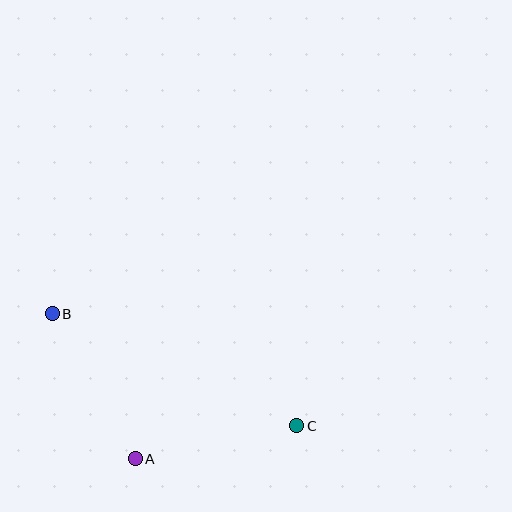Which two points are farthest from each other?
Points B and C are farthest from each other.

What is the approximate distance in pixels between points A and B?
The distance between A and B is approximately 167 pixels.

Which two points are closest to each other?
Points A and C are closest to each other.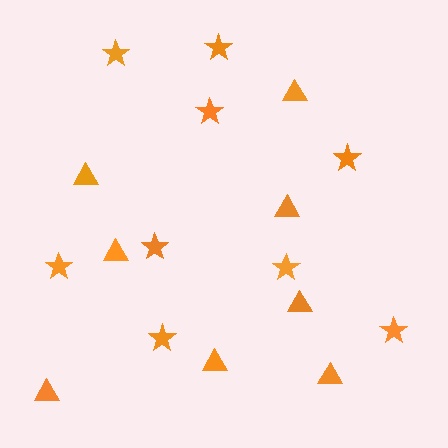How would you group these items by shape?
There are 2 groups: one group of stars (9) and one group of triangles (8).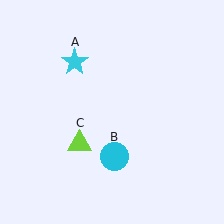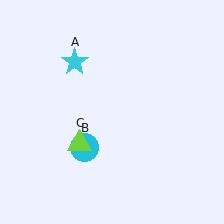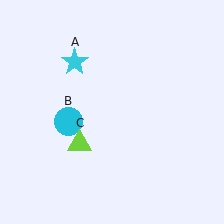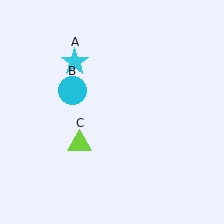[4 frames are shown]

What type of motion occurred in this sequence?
The cyan circle (object B) rotated clockwise around the center of the scene.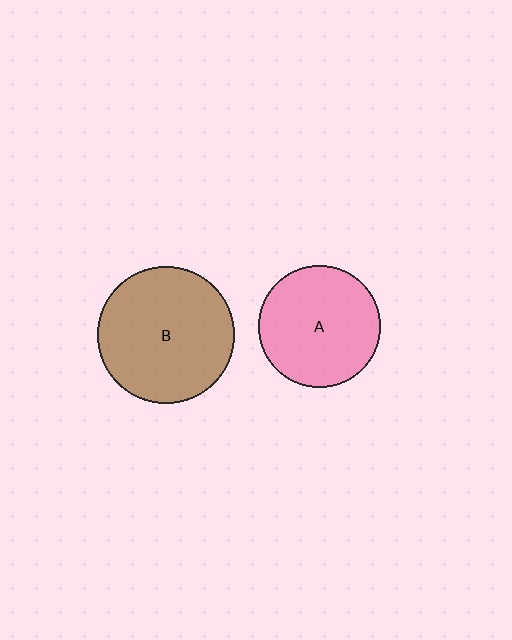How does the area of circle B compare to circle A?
Approximately 1.3 times.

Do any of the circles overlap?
No, none of the circles overlap.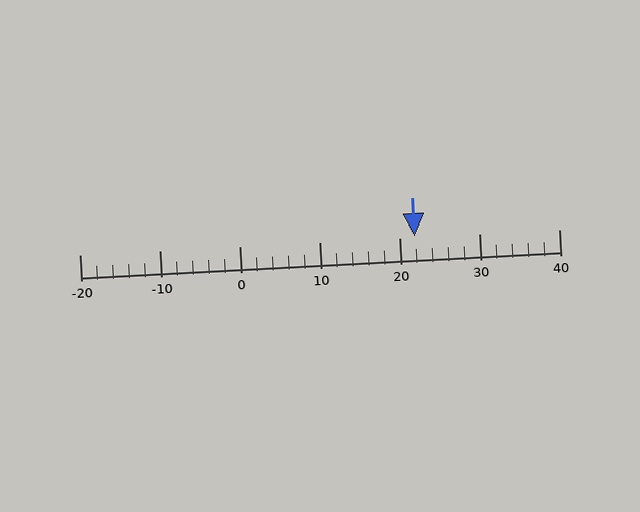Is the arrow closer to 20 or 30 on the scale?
The arrow is closer to 20.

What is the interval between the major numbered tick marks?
The major tick marks are spaced 10 units apart.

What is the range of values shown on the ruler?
The ruler shows values from -20 to 40.